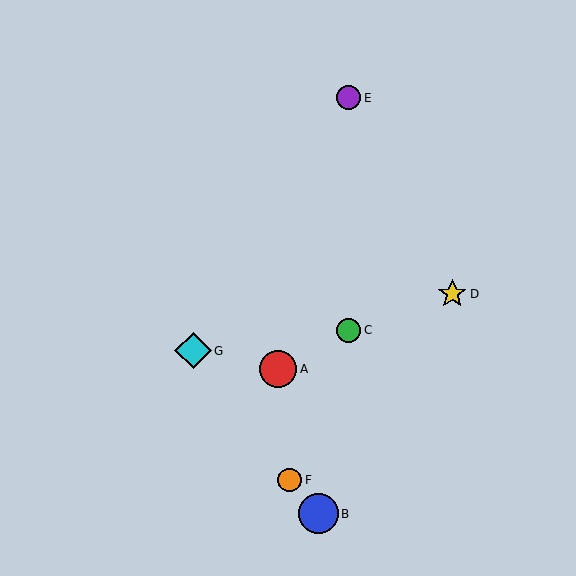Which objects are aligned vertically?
Objects C, E are aligned vertically.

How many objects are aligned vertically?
2 objects (C, E) are aligned vertically.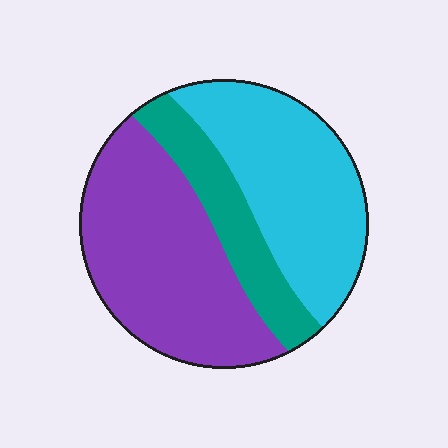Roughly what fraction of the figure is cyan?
Cyan covers about 40% of the figure.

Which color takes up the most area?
Purple, at roughly 45%.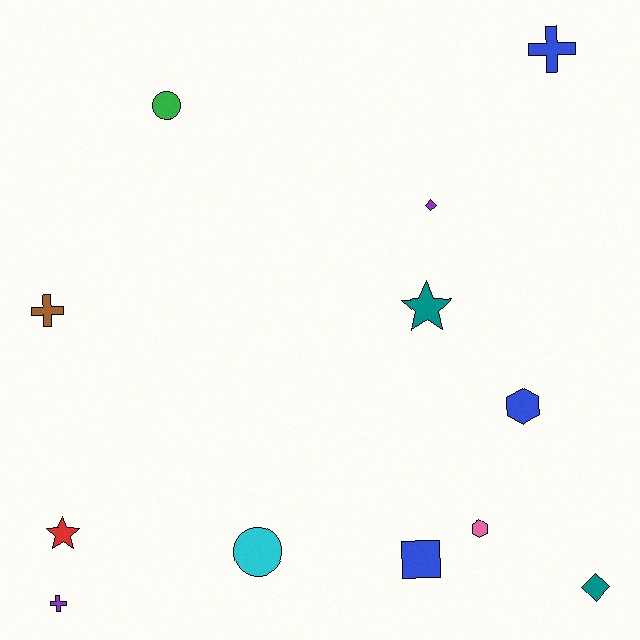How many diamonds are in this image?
There are 2 diamonds.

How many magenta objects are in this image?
There are no magenta objects.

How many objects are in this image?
There are 12 objects.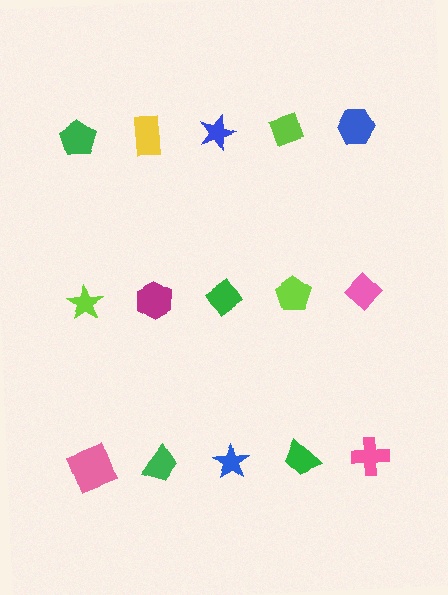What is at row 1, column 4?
A lime diamond.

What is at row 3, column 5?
A pink cross.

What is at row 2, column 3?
A green diamond.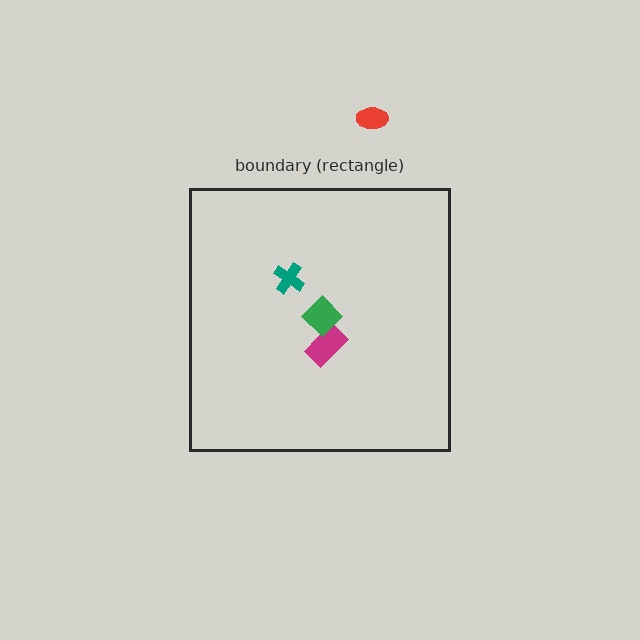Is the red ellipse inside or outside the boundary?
Outside.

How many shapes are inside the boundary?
3 inside, 1 outside.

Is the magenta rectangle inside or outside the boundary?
Inside.